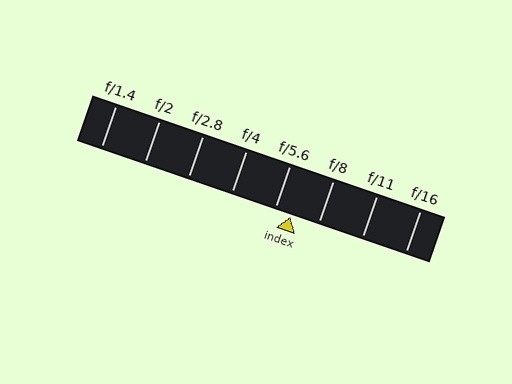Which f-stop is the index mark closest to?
The index mark is closest to f/5.6.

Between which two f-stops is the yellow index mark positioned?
The index mark is between f/5.6 and f/8.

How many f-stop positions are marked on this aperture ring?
There are 8 f-stop positions marked.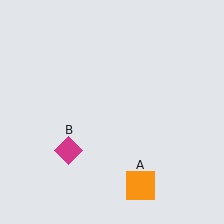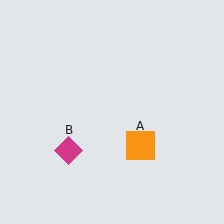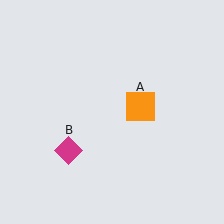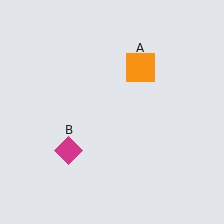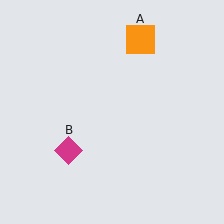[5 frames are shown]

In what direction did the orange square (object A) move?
The orange square (object A) moved up.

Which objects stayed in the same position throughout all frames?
Magenta diamond (object B) remained stationary.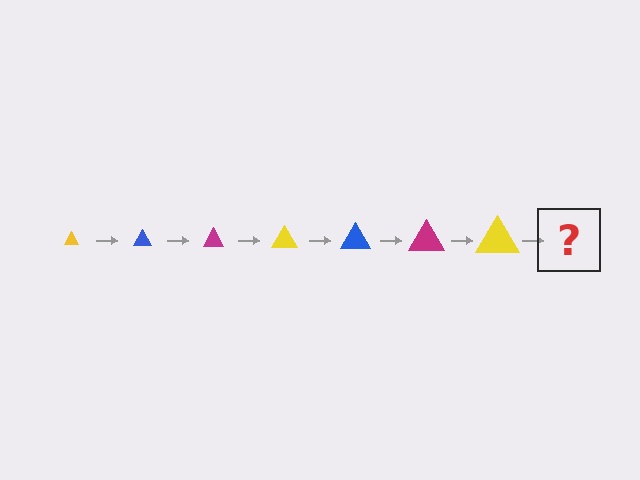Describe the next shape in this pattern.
It should be a blue triangle, larger than the previous one.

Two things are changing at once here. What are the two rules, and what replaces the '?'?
The two rules are that the triangle grows larger each step and the color cycles through yellow, blue, and magenta. The '?' should be a blue triangle, larger than the previous one.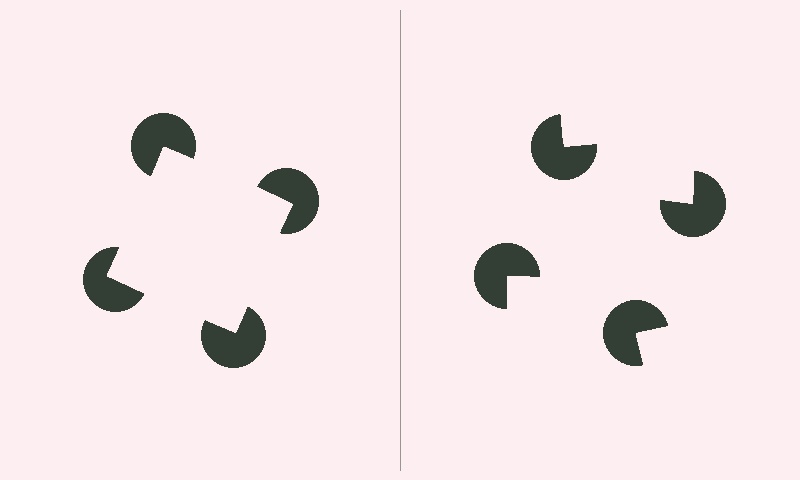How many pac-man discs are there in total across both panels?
8 — 4 on each side.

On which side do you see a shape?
An illusory square appears on the left side. On the right side the wedge cuts are rotated, so no coherent shape forms.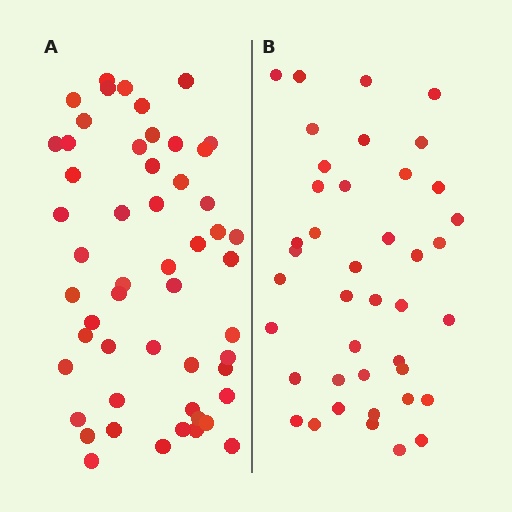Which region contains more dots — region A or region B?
Region A (the left region) has more dots.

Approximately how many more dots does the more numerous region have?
Region A has roughly 12 or so more dots than region B.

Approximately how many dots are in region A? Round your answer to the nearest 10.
About 50 dots. (The exact count is 53, which rounds to 50.)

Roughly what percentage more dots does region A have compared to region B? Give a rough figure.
About 30% more.